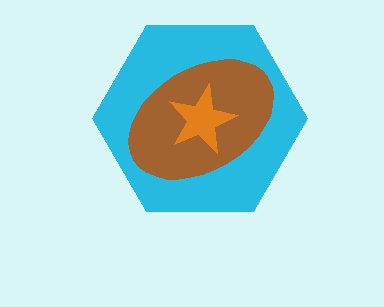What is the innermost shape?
The orange star.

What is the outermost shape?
The cyan hexagon.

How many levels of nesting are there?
3.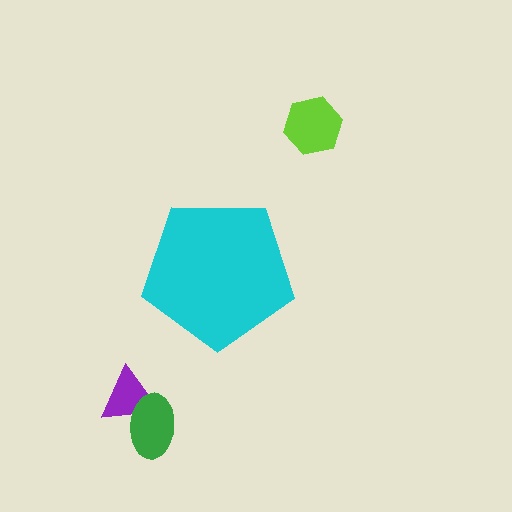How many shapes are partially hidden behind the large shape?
0 shapes are partially hidden.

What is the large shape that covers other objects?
A cyan pentagon.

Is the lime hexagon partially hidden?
No, the lime hexagon is fully visible.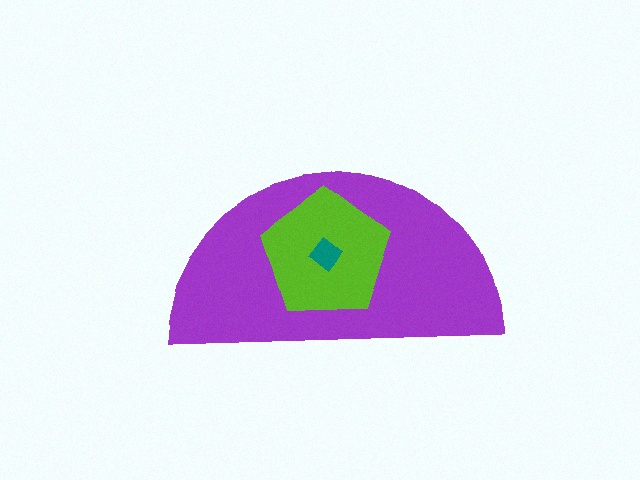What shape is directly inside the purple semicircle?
The lime pentagon.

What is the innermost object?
The teal diamond.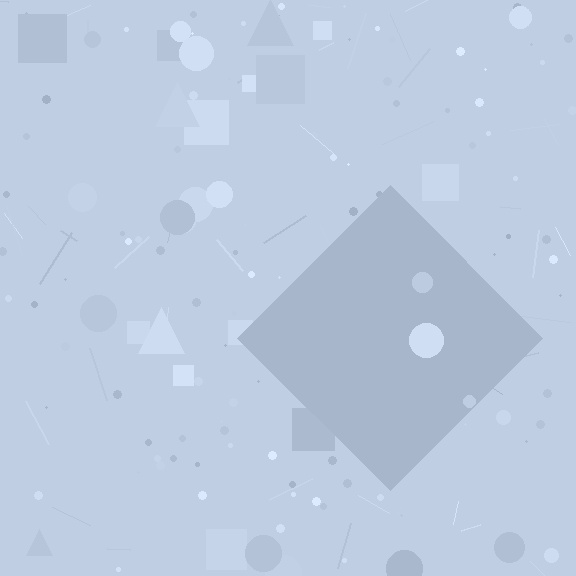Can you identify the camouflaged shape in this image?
The camouflaged shape is a diamond.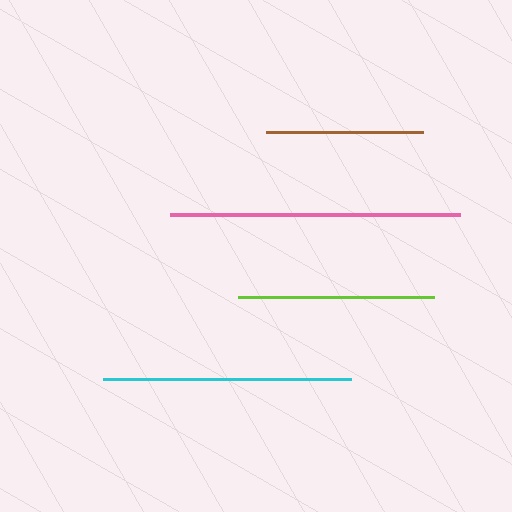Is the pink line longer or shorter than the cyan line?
The pink line is longer than the cyan line.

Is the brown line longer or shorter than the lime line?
The lime line is longer than the brown line.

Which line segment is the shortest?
The brown line is the shortest at approximately 157 pixels.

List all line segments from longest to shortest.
From longest to shortest: pink, cyan, lime, brown.